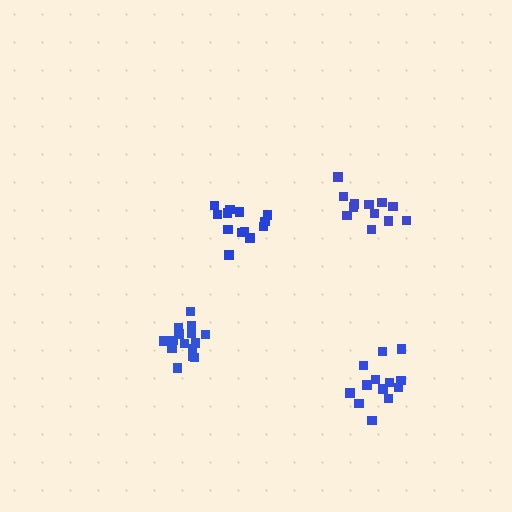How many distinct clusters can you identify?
There are 4 distinct clusters.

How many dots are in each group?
Group 1: 13 dots, Group 2: 15 dots, Group 3: 13 dots, Group 4: 12 dots (53 total).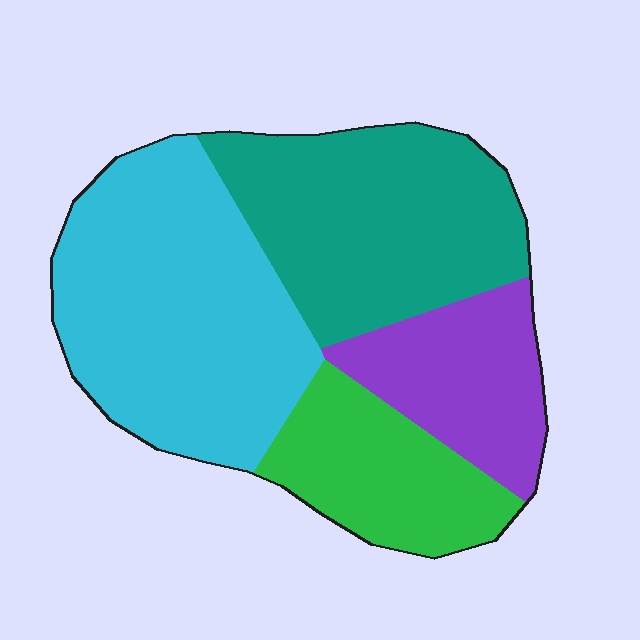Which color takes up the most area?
Cyan, at roughly 35%.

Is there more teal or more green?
Teal.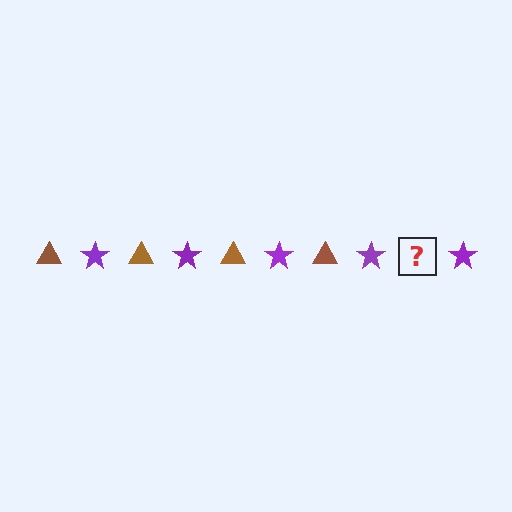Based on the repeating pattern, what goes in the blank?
The blank should be a brown triangle.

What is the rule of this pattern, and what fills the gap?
The rule is that the pattern alternates between brown triangle and purple star. The gap should be filled with a brown triangle.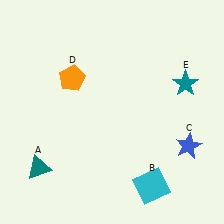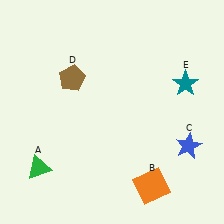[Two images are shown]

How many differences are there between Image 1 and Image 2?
There are 3 differences between the two images.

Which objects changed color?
A changed from teal to green. B changed from cyan to orange. D changed from orange to brown.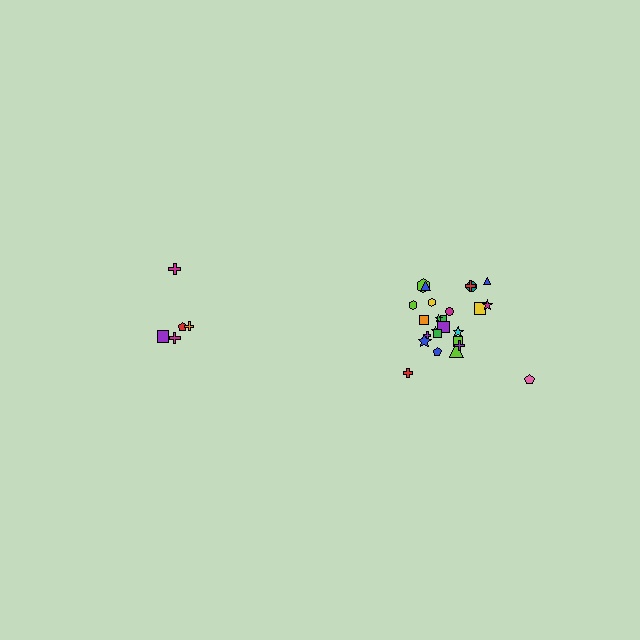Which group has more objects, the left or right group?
The right group.